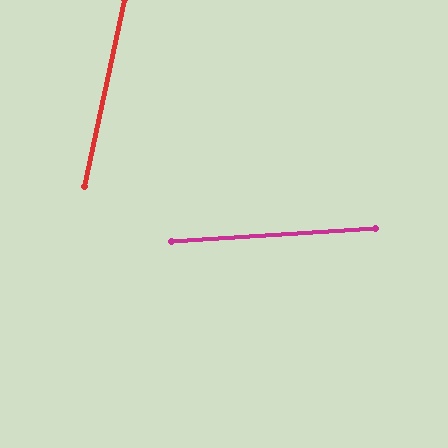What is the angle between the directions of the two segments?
Approximately 74 degrees.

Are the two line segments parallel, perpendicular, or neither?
Neither parallel nor perpendicular — they differ by about 74°.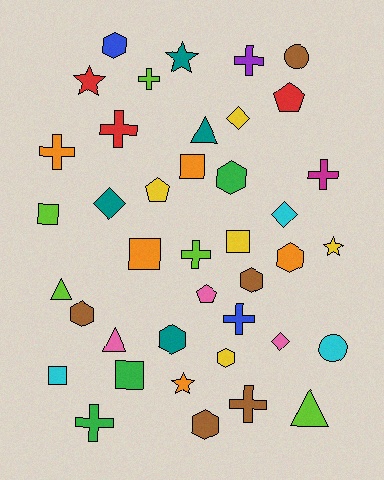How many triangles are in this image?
There are 4 triangles.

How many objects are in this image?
There are 40 objects.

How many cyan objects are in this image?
There are 3 cyan objects.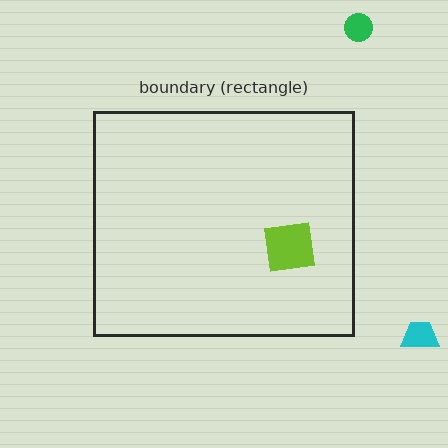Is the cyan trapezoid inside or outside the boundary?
Outside.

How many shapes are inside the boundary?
1 inside, 2 outside.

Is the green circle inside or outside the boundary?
Outside.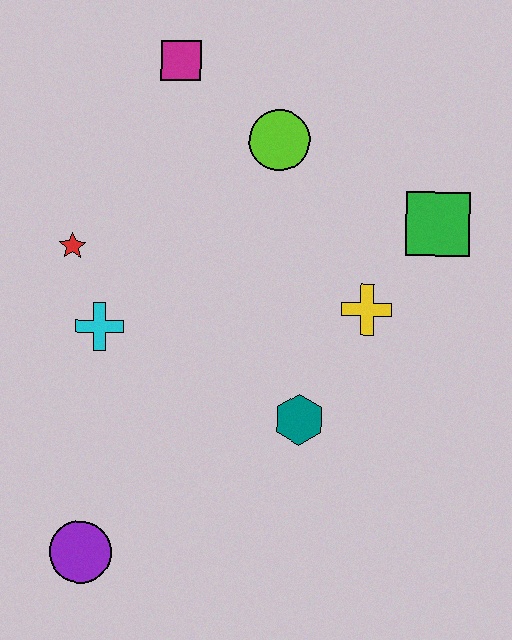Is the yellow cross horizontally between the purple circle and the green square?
Yes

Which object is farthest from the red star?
The green square is farthest from the red star.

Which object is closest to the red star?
The cyan cross is closest to the red star.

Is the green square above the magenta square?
No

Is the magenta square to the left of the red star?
No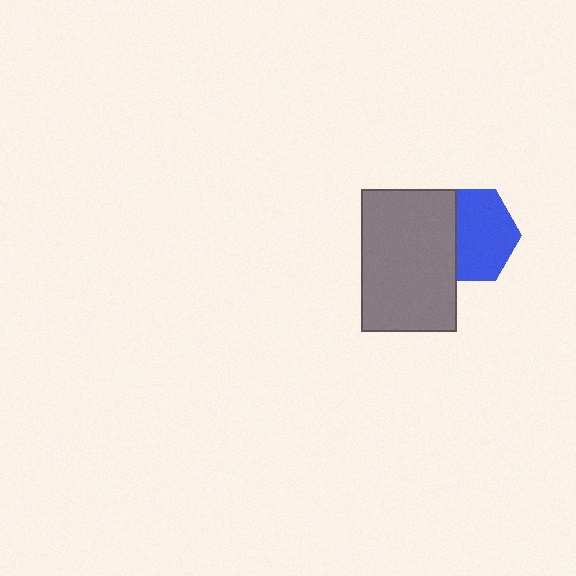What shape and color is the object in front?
The object in front is a gray rectangle.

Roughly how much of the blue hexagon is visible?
About half of it is visible (roughly 64%).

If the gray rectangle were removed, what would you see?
You would see the complete blue hexagon.